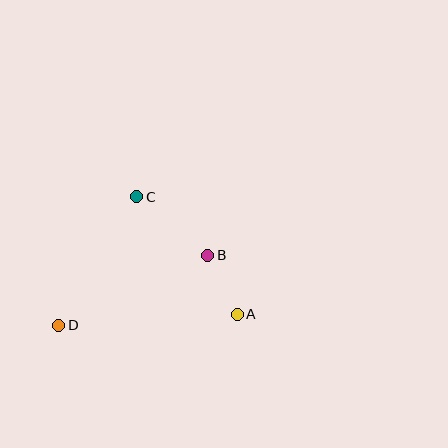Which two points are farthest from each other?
Points A and D are farthest from each other.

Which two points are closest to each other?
Points A and B are closest to each other.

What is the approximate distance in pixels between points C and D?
The distance between C and D is approximately 150 pixels.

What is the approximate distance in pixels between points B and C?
The distance between B and C is approximately 92 pixels.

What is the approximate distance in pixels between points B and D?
The distance between B and D is approximately 165 pixels.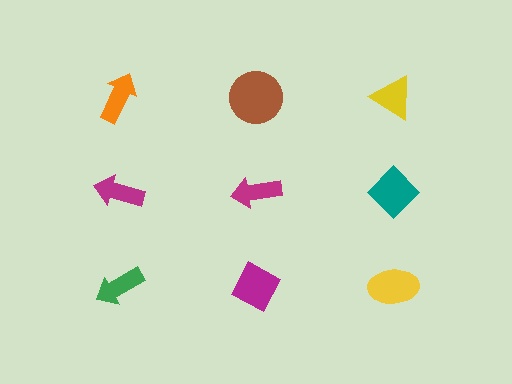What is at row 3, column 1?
A green arrow.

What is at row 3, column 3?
A yellow ellipse.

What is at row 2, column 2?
A magenta arrow.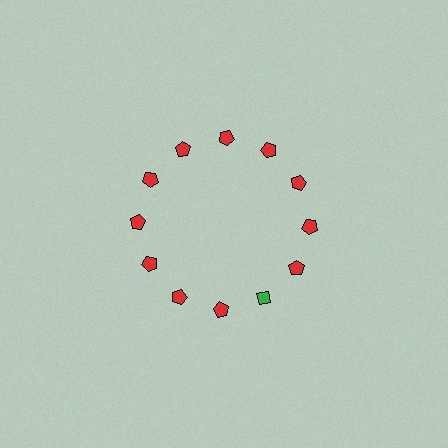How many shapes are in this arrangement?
There are 12 shapes arranged in a ring pattern.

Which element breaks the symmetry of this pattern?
The green diamond at roughly the 5 o'clock position breaks the symmetry. All other shapes are red pentagons.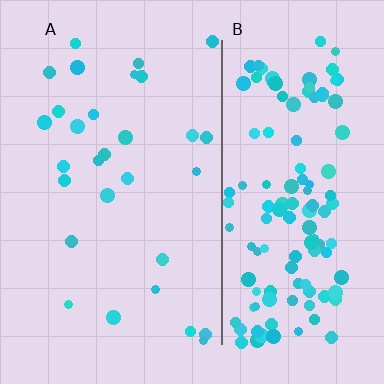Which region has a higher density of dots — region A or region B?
B (the right).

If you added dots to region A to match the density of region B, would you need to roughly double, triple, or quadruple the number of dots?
Approximately quadruple.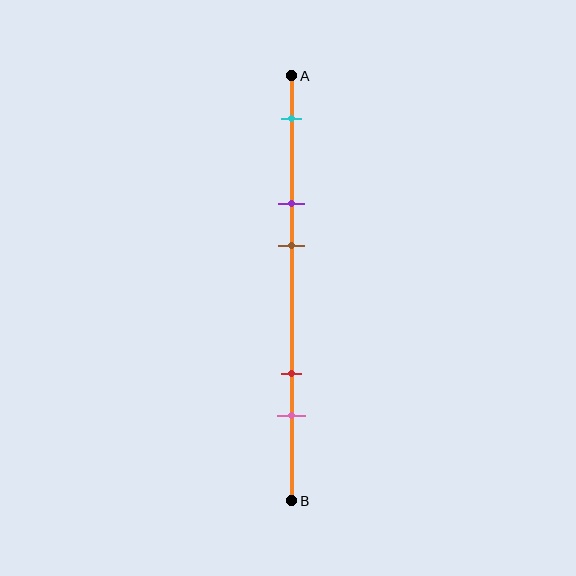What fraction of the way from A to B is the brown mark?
The brown mark is approximately 40% (0.4) of the way from A to B.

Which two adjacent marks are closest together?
The purple and brown marks are the closest adjacent pair.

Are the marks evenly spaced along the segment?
No, the marks are not evenly spaced.